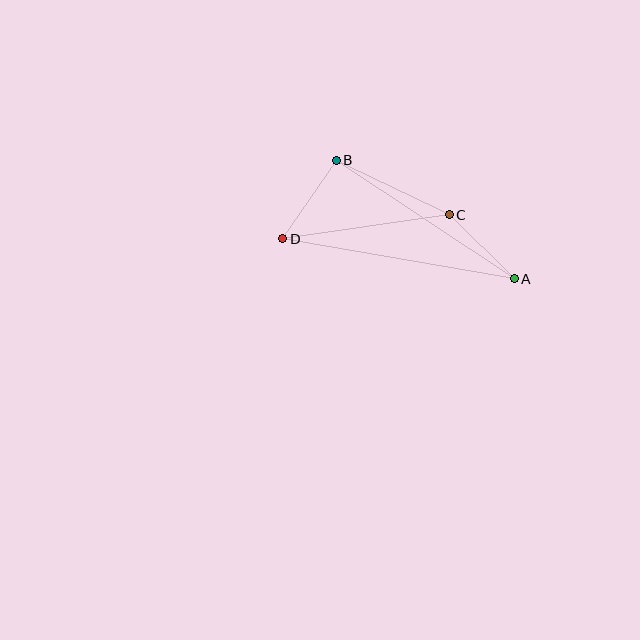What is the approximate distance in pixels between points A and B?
The distance between A and B is approximately 214 pixels.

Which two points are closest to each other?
Points A and C are closest to each other.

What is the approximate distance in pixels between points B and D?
The distance between B and D is approximately 95 pixels.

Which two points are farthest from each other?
Points A and D are farthest from each other.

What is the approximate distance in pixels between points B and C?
The distance between B and C is approximately 126 pixels.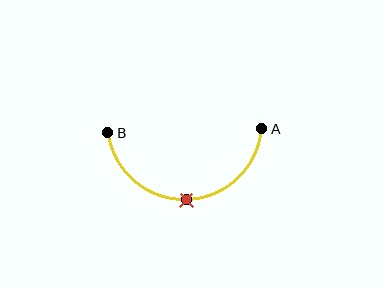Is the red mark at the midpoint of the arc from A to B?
Yes. The red mark lies on the arc at equal arc-length from both A and B — it is the arc midpoint.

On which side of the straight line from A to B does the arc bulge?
The arc bulges below the straight line connecting A and B.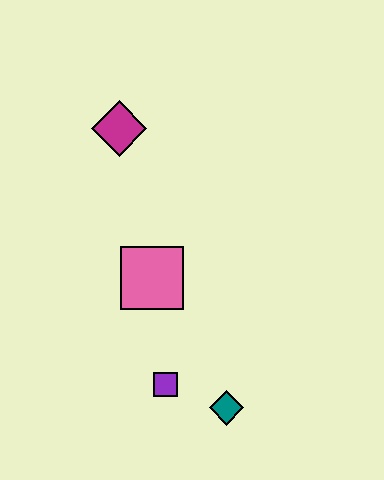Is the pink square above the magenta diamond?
No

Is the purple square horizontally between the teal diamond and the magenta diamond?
Yes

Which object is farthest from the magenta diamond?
The teal diamond is farthest from the magenta diamond.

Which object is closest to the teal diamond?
The purple square is closest to the teal diamond.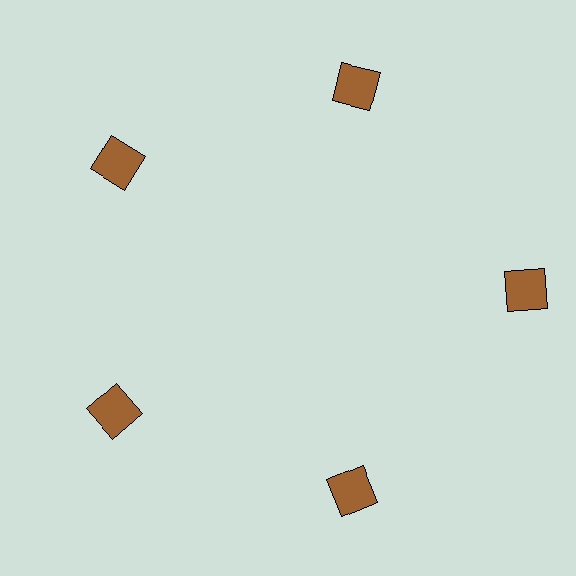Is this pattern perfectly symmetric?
No. The 5 brown squares are arranged in a ring, but one element near the 3 o'clock position is pushed outward from the center, breaking the 5-fold rotational symmetry.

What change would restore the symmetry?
The symmetry would be restored by moving it inward, back onto the ring so that all 5 squares sit at equal angles and equal distance from the center.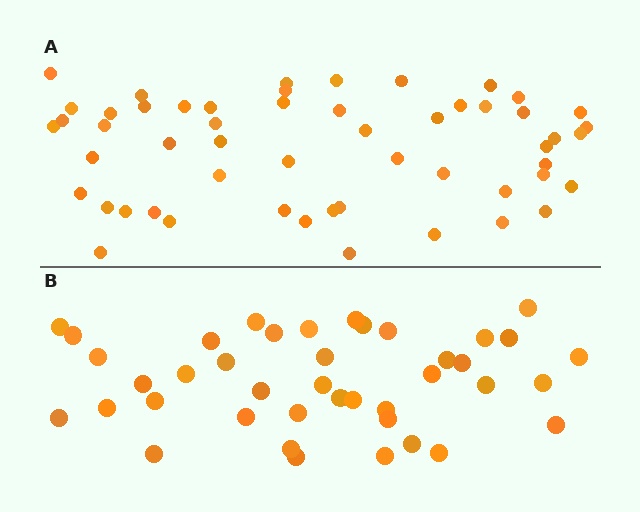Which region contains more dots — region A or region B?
Region A (the top region) has more dots.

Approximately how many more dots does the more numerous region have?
Region A has approximately 15 more dots than region B.